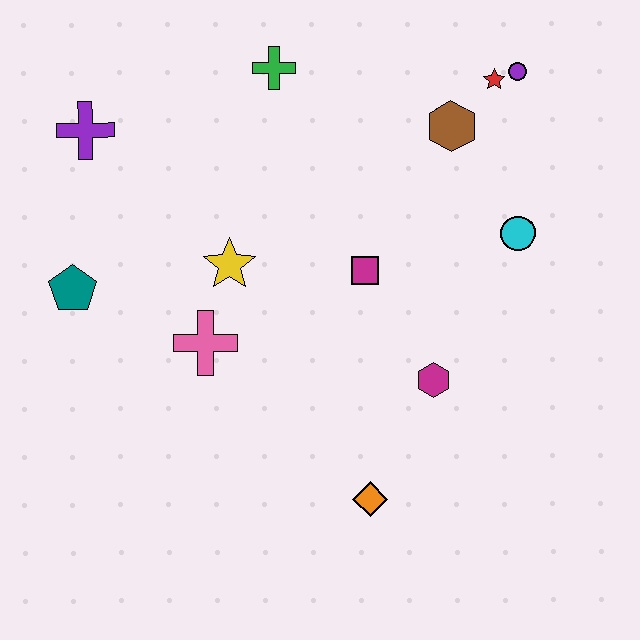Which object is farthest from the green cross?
The orange diamond is farthest from the green cross.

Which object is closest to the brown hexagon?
The red star is closest to the brown hexagon.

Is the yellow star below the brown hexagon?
Yes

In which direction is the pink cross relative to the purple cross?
The pink cross is below the purple cross.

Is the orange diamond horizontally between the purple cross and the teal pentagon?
No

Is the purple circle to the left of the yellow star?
No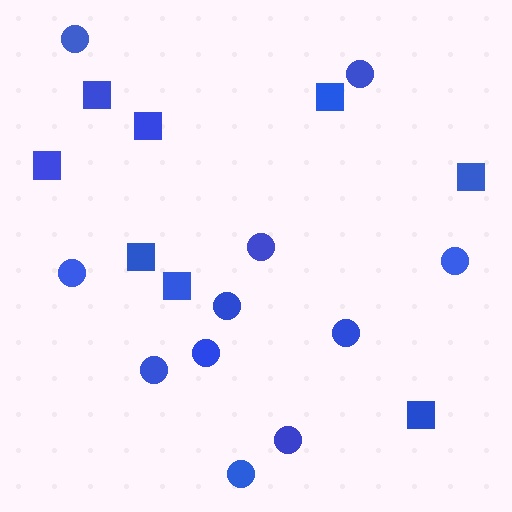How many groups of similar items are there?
There are 2 groups: one group of circles (11) and one group of squares (8).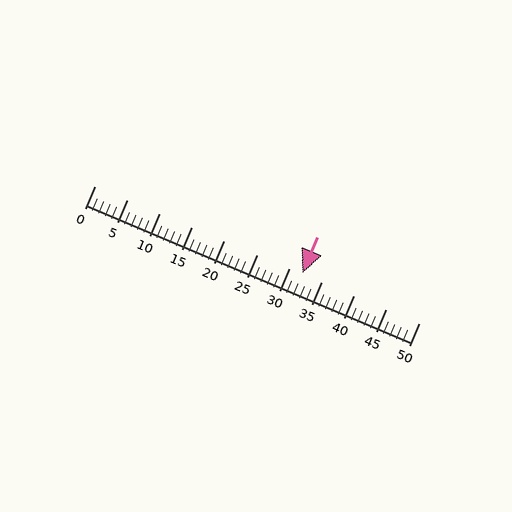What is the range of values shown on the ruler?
The ruler shows values from 0 to 50.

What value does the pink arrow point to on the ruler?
The pink arrow points to approximately 32.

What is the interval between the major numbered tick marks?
The major tick marks are spaced 5 units apart.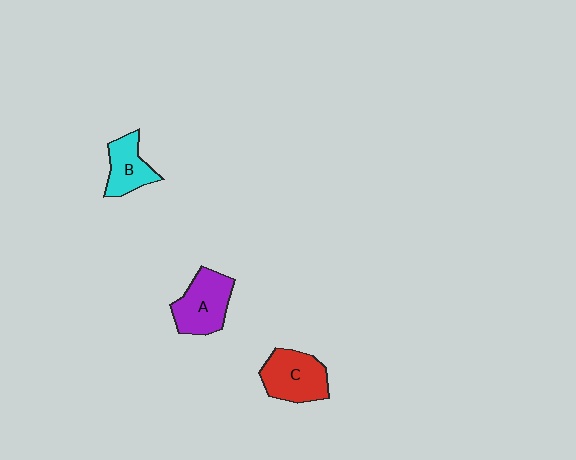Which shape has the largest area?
Shape C (red).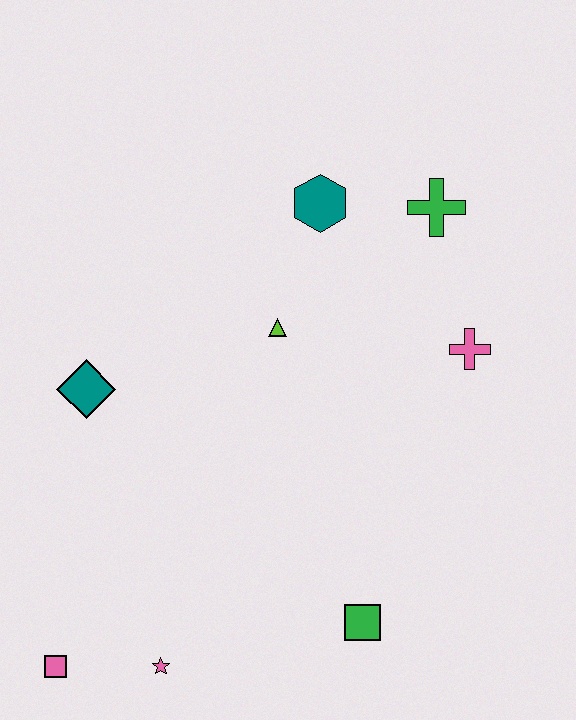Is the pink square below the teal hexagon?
Yes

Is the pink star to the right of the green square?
No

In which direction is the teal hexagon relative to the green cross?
The teal hexagon is to the left of the green cross.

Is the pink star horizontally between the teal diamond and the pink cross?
Yes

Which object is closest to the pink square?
The pink star is closest to the pink square.